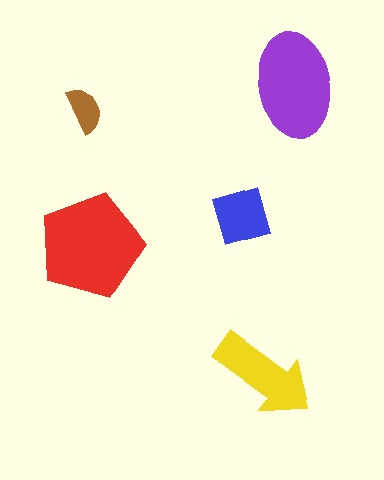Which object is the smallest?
The brown semicircle.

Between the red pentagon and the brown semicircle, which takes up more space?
The red pentagon.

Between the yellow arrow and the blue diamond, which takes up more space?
The yellow arrow.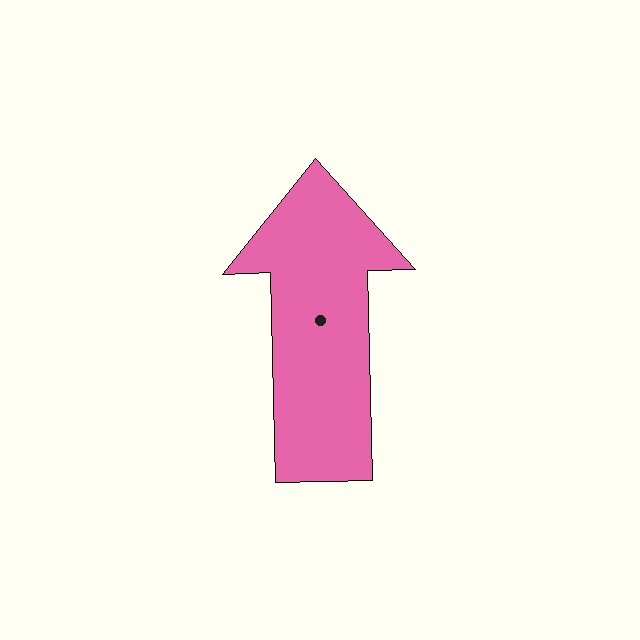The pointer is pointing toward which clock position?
Roughly 12 o'clock.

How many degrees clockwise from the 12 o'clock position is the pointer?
Approximately 359 degrees.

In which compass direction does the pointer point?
North.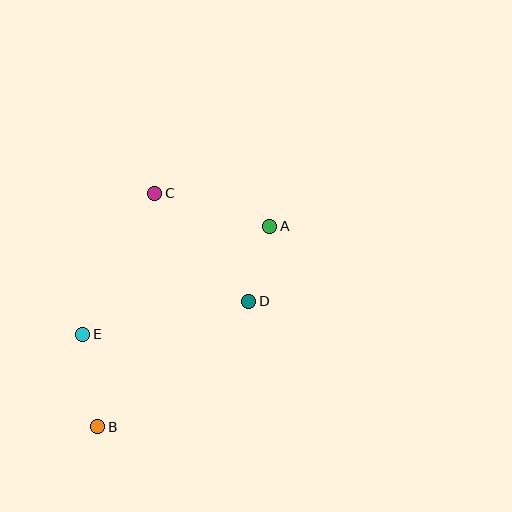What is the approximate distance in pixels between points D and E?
The distance between D and E is approximately 169 pixels.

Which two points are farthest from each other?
Points A and B are farthest from each other.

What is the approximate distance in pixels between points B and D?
The distance between B and D is approximately 196 pixels.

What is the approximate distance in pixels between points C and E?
The distance between C and E is approximately 158 pixels.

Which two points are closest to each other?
Points A and D are closest to each other.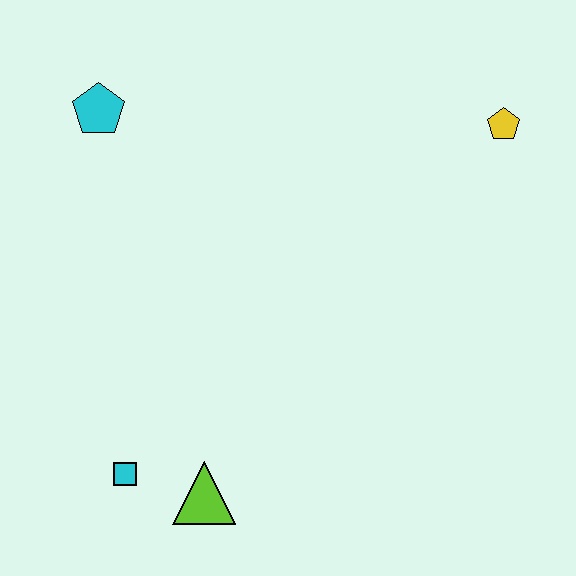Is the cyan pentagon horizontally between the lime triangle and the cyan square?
No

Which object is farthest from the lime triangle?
The yellow pentagon is farthest from the lime triangle.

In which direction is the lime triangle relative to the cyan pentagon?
The lime triangle is below the cyan pentagon.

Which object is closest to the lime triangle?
The cyan square is closest to the lime triangle.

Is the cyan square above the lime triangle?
Yes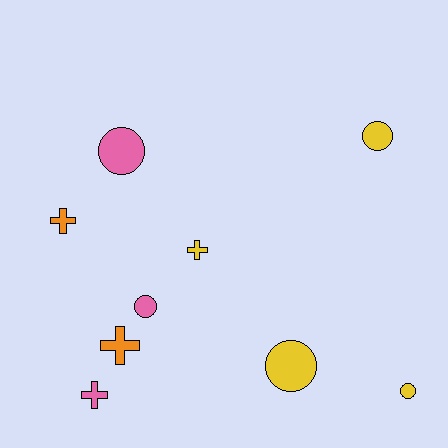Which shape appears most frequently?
Circle, with 5 objects.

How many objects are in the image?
There are 9 objects.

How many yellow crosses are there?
There is 1 yellow cross.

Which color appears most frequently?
Yellow, with 4 objects.